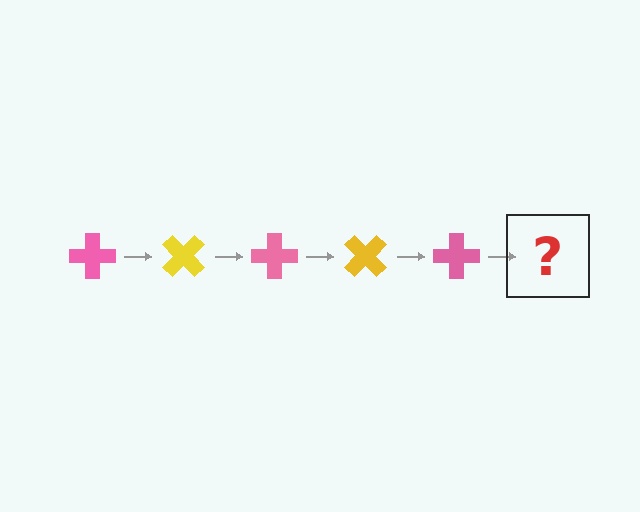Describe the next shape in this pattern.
It should be a yellow cross, rotated 225 degrees from the start.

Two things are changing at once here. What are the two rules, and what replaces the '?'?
The two rules are that it rotates 45 degrees each step and the color cycles through pink and yellow. The '?' should be a yellow cross, rotated 225 degrees from the start.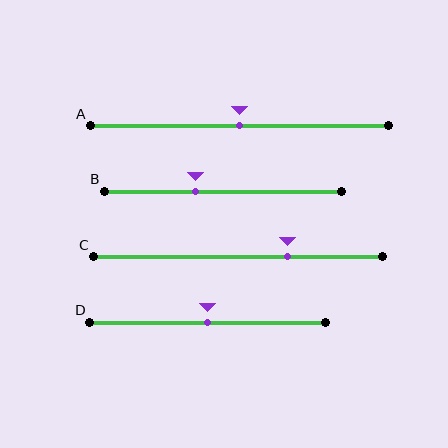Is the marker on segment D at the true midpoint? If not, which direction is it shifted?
Yes, the marker on segment D is at the true midpoint.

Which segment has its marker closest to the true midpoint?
Segment A has its marker closest to the true midpoint.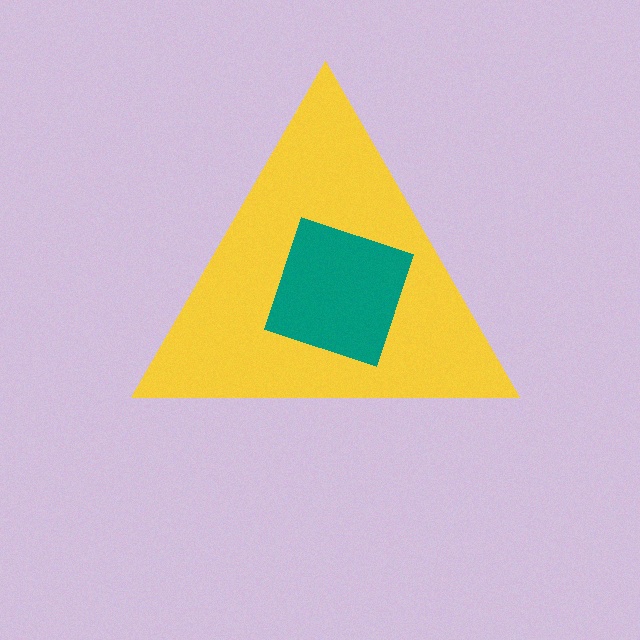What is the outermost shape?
The yellow triangle.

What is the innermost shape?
The teal diamond.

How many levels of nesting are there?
2.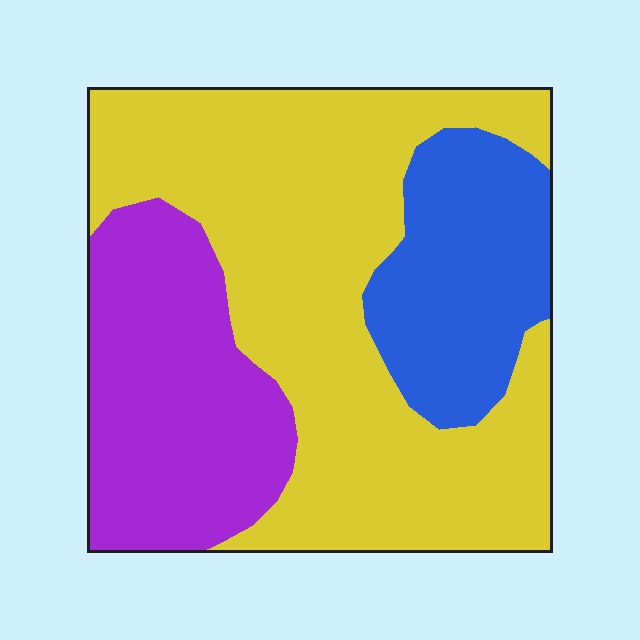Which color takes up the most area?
Yellow, at roughly 55%.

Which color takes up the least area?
Blue, at roughly 20%.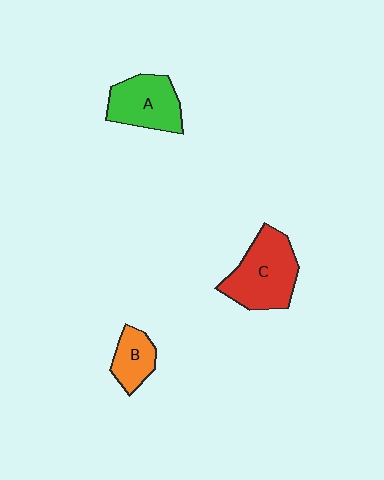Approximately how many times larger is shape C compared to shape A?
Approximately 1.3 times.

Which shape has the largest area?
Shape C (red).